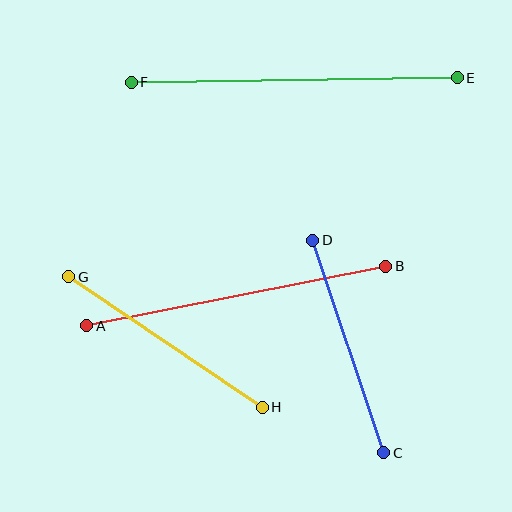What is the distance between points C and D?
The distance is approximately 224 pixels.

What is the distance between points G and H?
The distance is approximately 234 pixels.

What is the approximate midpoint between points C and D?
The midpoint is at approximately (348, 347) pixels.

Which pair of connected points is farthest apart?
Points E and F are farthest apart.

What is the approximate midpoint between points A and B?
The midpoint is at approximately (236, 296) pixels.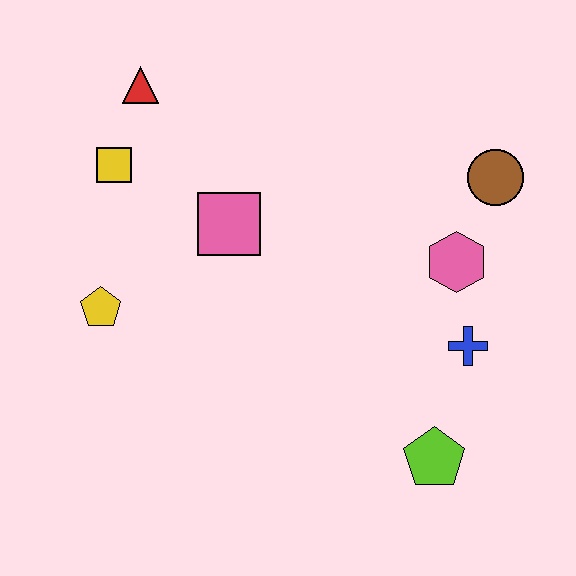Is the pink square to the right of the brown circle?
No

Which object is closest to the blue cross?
The pink hexagon is closest to the blue cross.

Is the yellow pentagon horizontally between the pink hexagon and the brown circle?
No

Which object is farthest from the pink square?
The lime pentagon is farthest from the pink square.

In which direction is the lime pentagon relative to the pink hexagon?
The lime pentagon is below the pink hexagon.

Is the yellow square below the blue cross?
No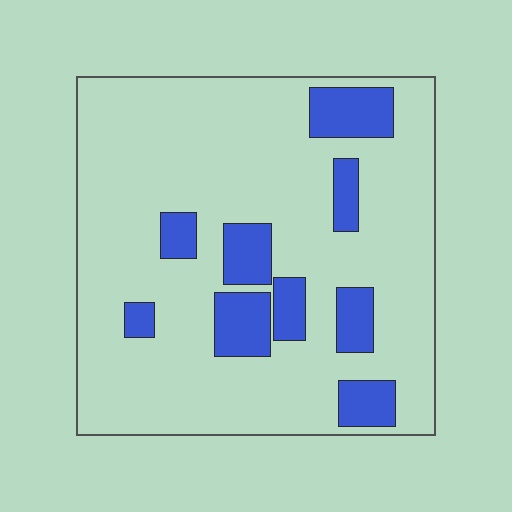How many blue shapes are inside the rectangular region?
9.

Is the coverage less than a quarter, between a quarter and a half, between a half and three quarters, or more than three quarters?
Less than a quarter.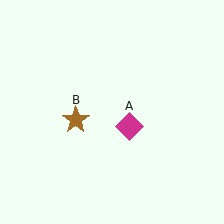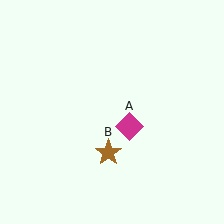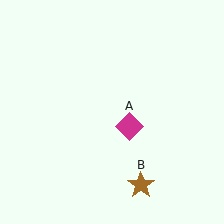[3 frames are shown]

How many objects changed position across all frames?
1 object changed position: brown star (object B).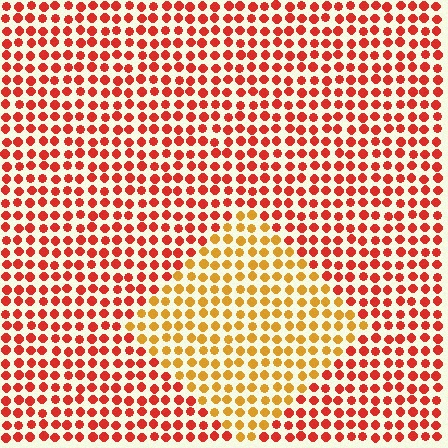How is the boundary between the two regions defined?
The boundary is defined purely by a slight shift in hue (about 38 degrees). Spacing, size, and orientation are identical on both sides.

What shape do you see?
I see a diamond.